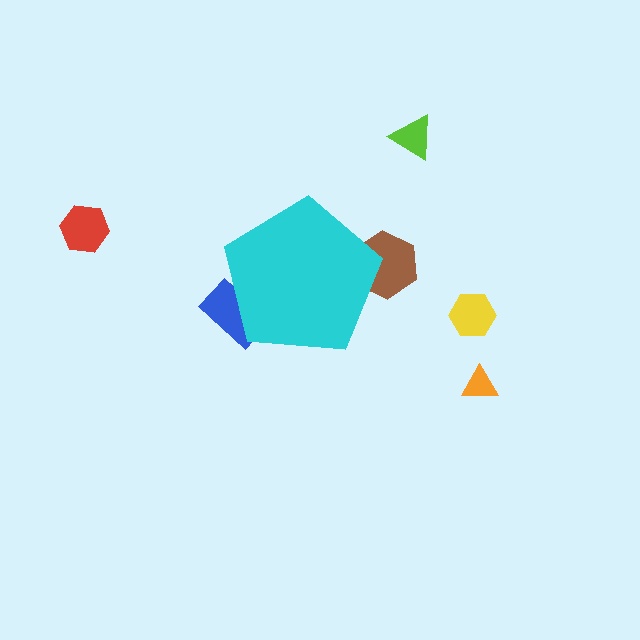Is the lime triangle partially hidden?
No, the lime triangle is fully visible.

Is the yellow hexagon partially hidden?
No, the yellow hexagon is fully visible.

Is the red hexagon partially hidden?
No, the red hexagon is fully visible.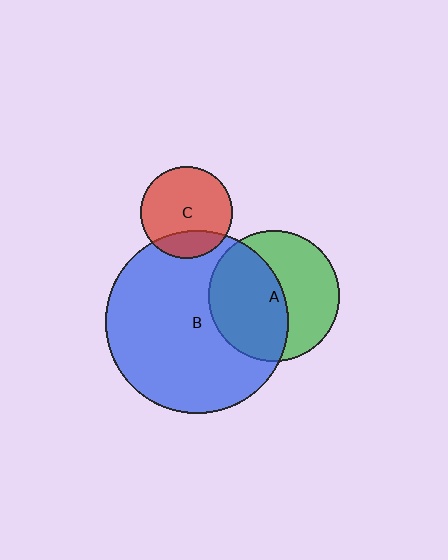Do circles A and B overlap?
Yes.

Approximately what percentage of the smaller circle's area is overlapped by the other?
Approximately 50%.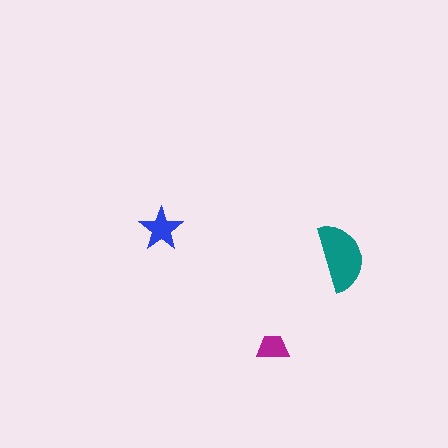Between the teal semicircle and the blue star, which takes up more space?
The teal semicircle.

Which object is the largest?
The teal semicircle.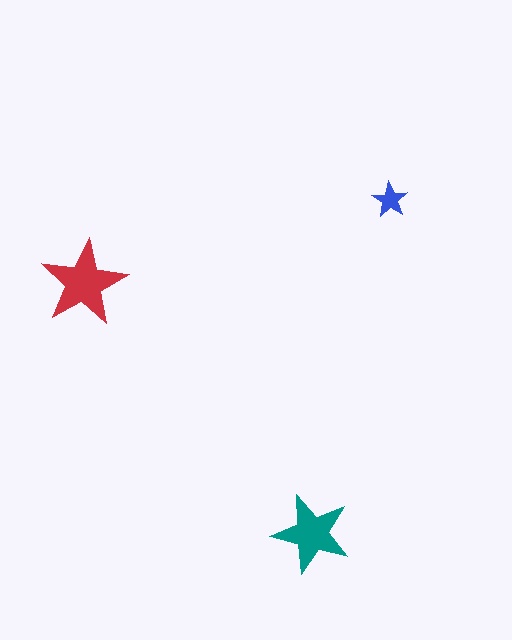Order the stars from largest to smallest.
the red one, the teal one, the blue one.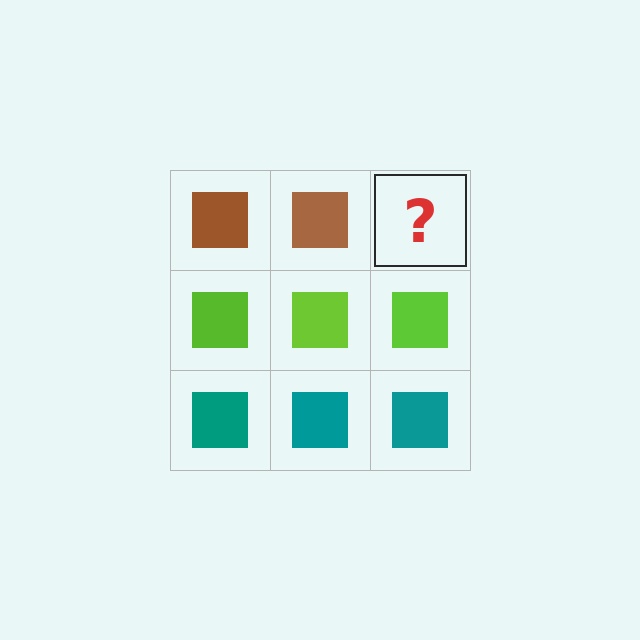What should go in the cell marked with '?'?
The missing cell should contain a brown square.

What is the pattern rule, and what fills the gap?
The rule is that each row has a consistent color. The gap should be filled with a brown square.